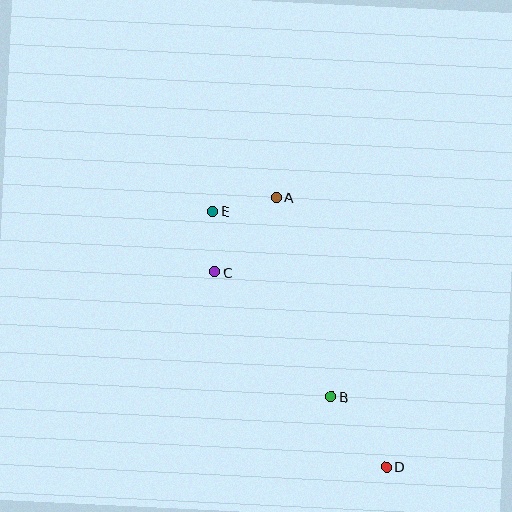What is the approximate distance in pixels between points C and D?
The distance between C and D is approximately 259 pixels.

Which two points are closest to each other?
Points C and E are closest to each other.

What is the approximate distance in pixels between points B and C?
The distance between B and C is approximately 170 pixels.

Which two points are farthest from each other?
Points D and E are farthest from each other.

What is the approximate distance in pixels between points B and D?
The distance between B and D is approximately 89 pixels.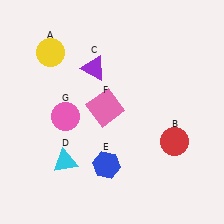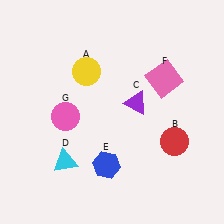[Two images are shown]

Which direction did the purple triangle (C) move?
The purple triangle (C) moved right.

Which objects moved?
The objects that moved are: the yellow circle (A), the purple triangle (C), the pink square (F).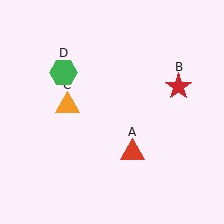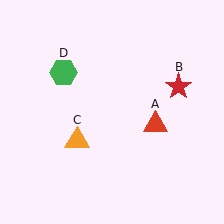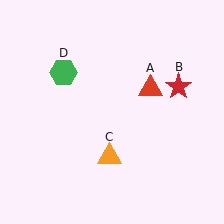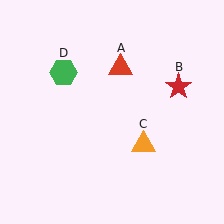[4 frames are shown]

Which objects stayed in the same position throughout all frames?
Red star (object B) and green hexagon (object D) remained stationary.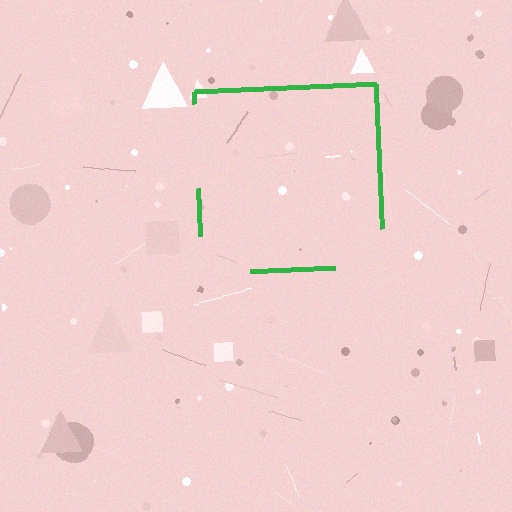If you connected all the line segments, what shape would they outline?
They would outline a square.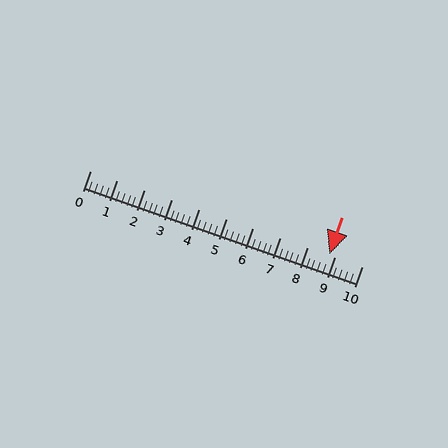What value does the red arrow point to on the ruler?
The red arrow points to approximately 8.8.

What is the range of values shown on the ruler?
The ruler shows values from 0 to 10.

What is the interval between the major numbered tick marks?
The major tick marks are spaced 1 units apart.